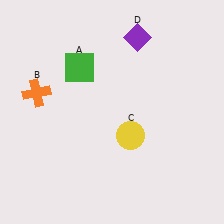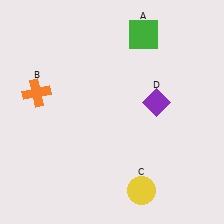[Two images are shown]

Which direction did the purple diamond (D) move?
The purple diamond (D) moved down.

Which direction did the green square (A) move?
The green square (A) moved right.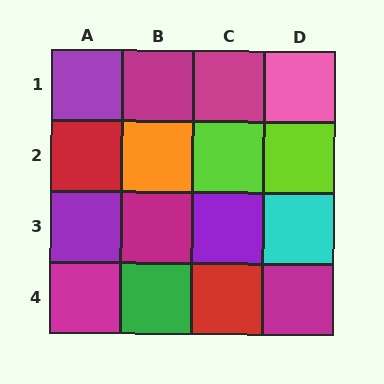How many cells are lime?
2 cells are lime.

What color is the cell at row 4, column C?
Red.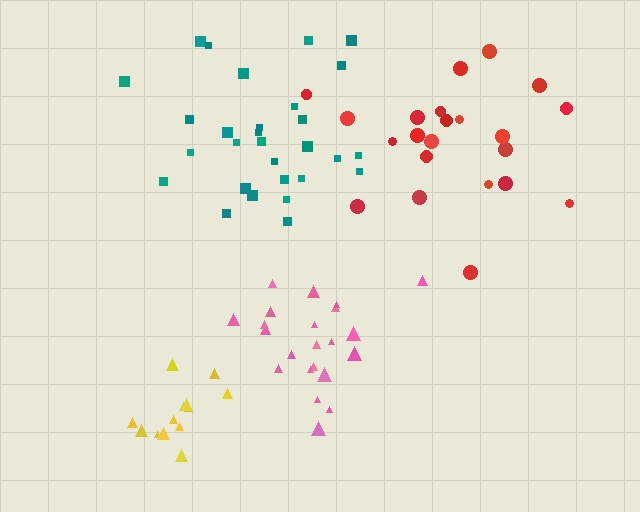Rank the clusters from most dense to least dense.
yellow, pink, teal, red.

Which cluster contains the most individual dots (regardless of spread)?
Teal (29).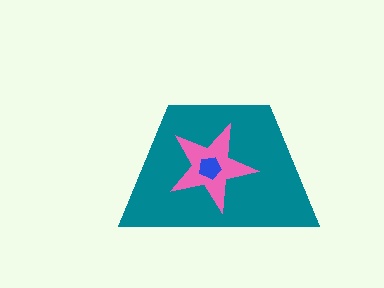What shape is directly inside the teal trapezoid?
The pink star.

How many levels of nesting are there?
3.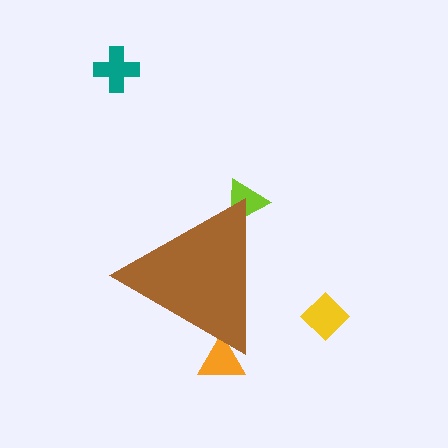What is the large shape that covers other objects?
A brown triangle.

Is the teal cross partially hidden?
No, the teal cross is fully visible.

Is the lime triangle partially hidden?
Yes, the lime triangle is partially hidden behind the brown triangle.